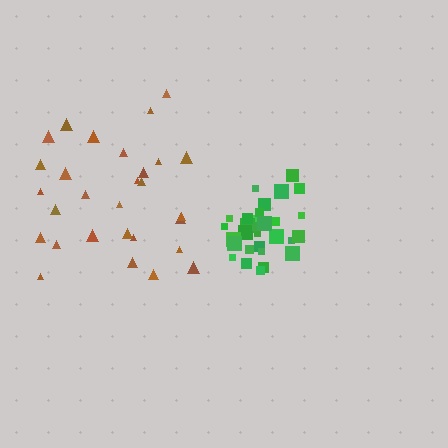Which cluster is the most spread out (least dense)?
Brown.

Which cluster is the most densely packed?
Green.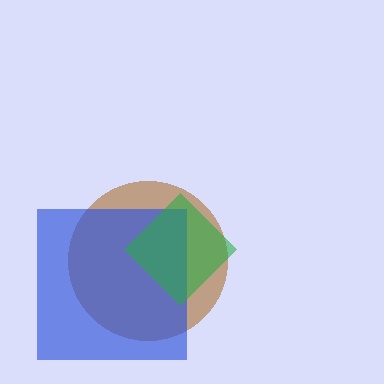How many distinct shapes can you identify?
There are 3 distinct shapes: a brown circle, a blue square, a green diamond.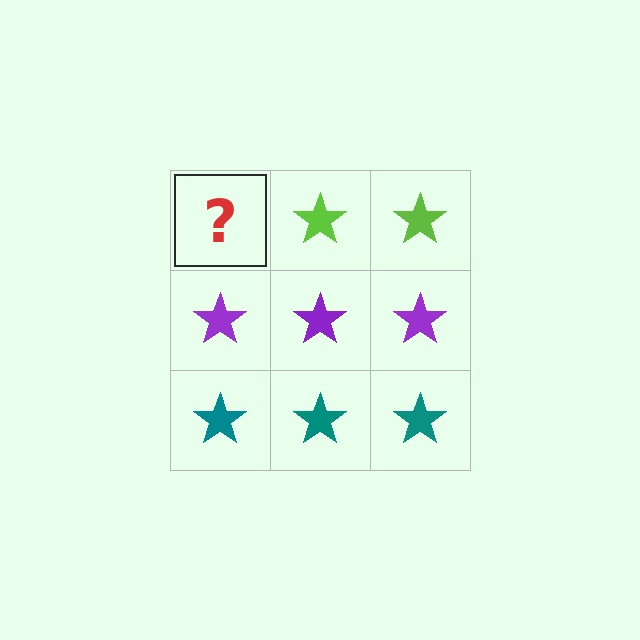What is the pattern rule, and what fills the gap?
The rule is that each row has a consistent color. The gap should be filled with a lime star.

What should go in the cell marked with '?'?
The missing cell should contain a lime star.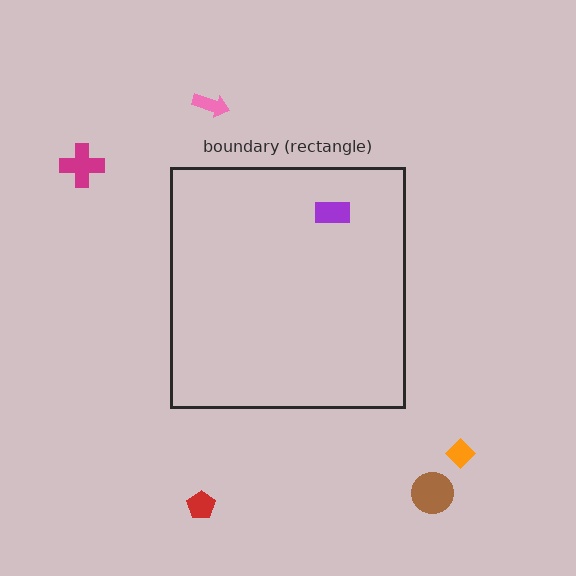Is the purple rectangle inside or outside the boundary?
Inside.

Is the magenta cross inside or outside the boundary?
Outside.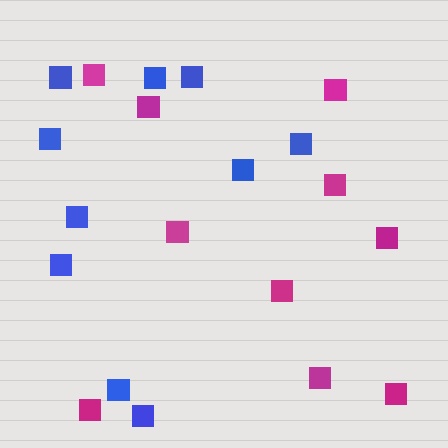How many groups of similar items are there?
There are 2 groups: one group of magenta squares (10) and one group of blue squares (10).